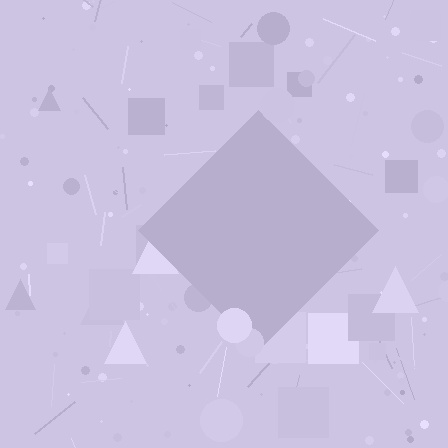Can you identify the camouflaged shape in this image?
The camouflaged shape is a diamond.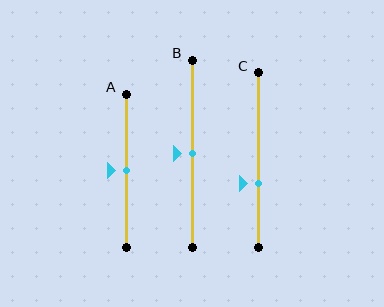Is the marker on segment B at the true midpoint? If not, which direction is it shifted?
Yes, the marker on segment B is at the true midpoint.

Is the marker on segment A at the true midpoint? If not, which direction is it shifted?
Yes, the marker on segment A is at the true midpoint.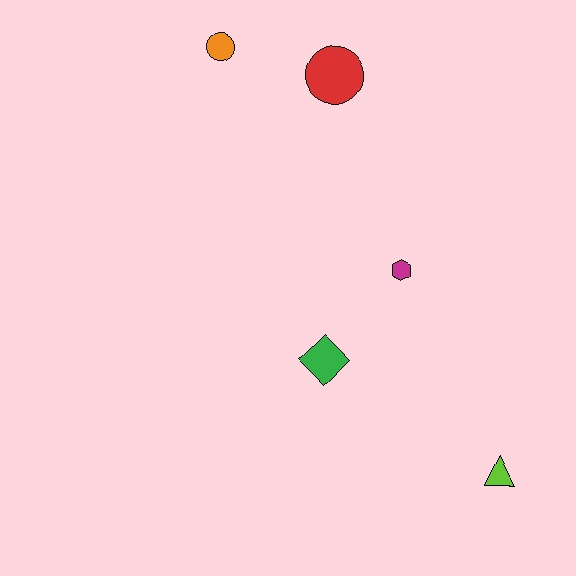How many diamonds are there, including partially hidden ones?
There is 1 diamond.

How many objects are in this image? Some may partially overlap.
There are 5 objects.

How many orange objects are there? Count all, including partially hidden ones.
There is 1 orange object.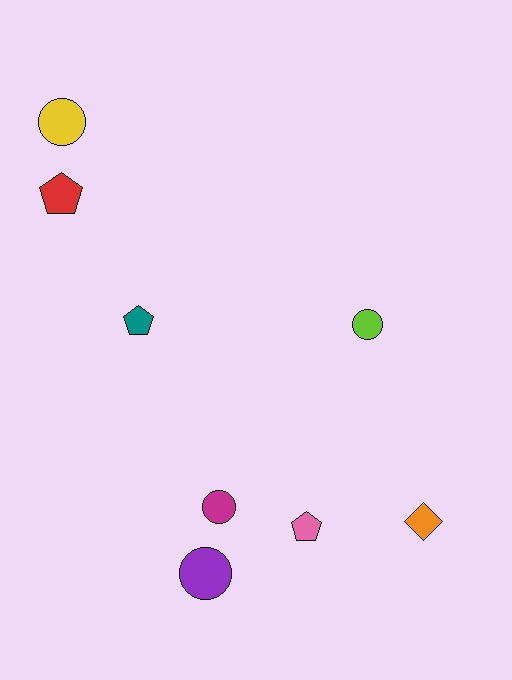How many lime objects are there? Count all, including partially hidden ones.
There is 1 lime object.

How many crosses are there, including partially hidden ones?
There are no crosses.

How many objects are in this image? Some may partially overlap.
There are 8 objects.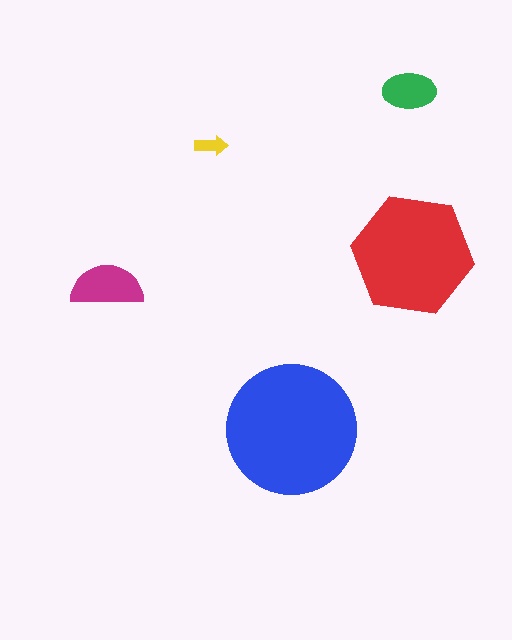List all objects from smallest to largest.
The yellow arrow, the green ellipse, the magenta semicircle, the red hexagon, the blue circle.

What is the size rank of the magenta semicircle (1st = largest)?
3rd.